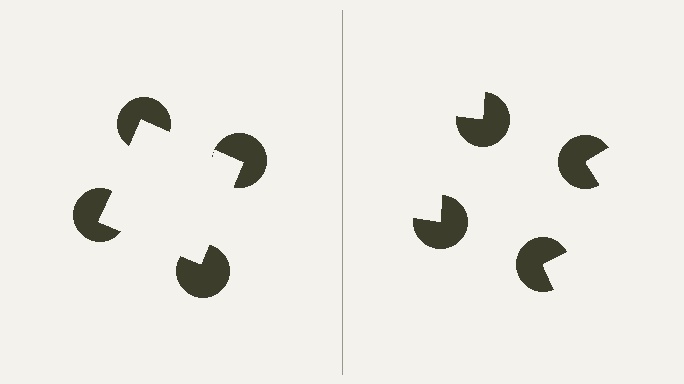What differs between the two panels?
The pac-man discs are positioned identically on both sides; only the wedge orientations differ. On the left they align to a square; on the right they are misaligned.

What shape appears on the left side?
An illusory square.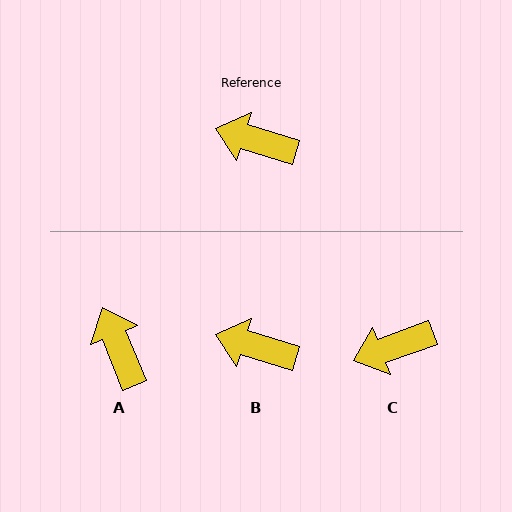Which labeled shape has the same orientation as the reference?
B.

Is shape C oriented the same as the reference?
No, it is off by about 37 degrees.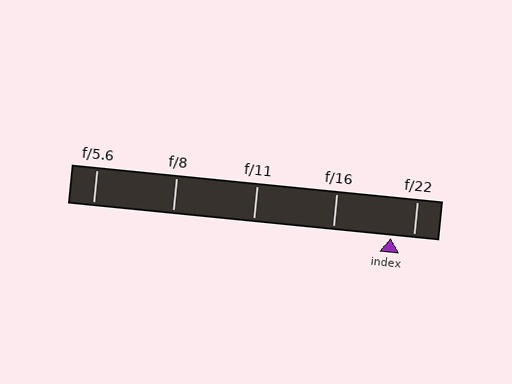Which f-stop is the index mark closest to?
The index mark is closest to f/22.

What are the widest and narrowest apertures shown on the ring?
The widest aperture shown is f/5.6 and the narrowest is f/22.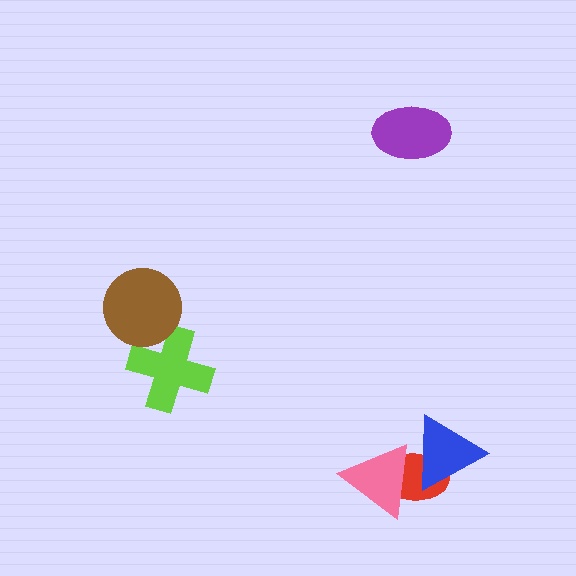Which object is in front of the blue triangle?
The pink triangle is in front of the blue triangle.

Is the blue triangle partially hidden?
Yes, it is partially covered by another shape.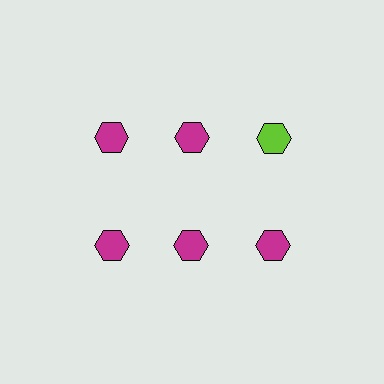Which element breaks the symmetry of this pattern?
The lime hexagon in the top row, center column breaks the symmetry. All other shapes are magenta hexagons.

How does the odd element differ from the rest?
It has a different color: lime instead of magenta.